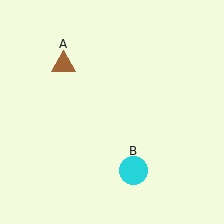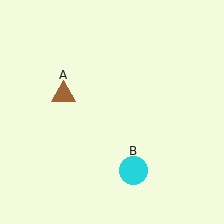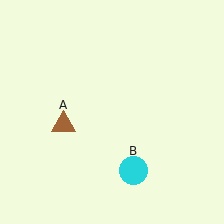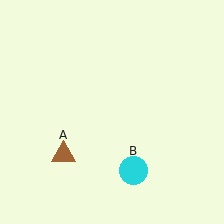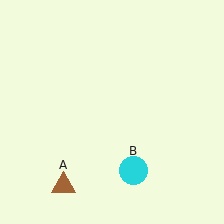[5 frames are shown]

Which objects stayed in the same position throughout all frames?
Cyan circle (object B) remained stationary.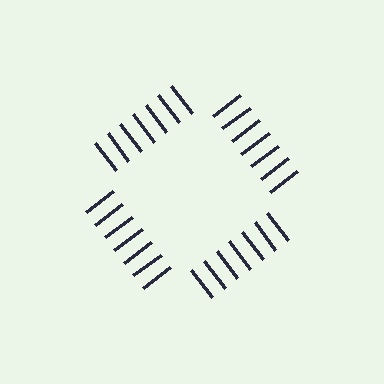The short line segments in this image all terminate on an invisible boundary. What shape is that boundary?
An illusory square — the line segments terminate on its edges but no continuous stroke is drawn.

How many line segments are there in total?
28 — 7 along each of the 4 edges.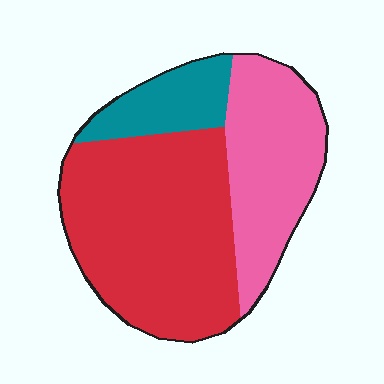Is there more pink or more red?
Red.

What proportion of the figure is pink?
Pink covers around 30% of the figure.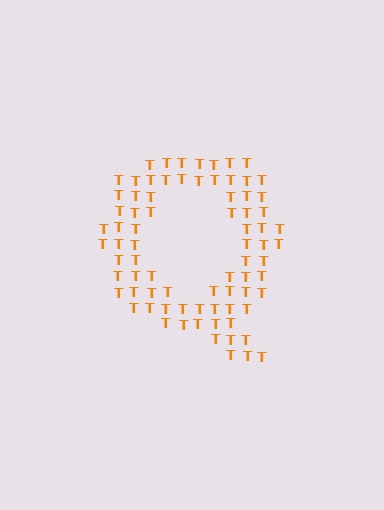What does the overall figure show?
The overall figure shows the letter Q.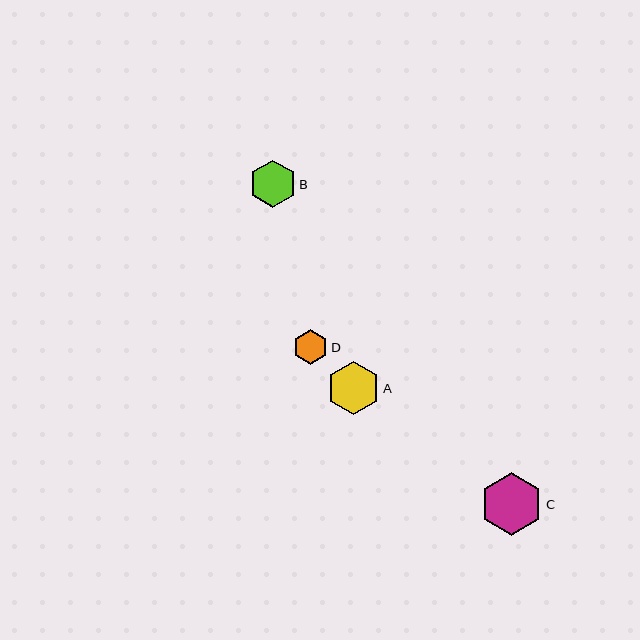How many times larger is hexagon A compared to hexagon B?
Hexagon A is approximately 1.1 times the size of hexagon B.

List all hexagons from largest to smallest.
From largest to smallest: C, A, B, D.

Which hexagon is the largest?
Hexagon C is the largest with a size of approximately 63 pixels.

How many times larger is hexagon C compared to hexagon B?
Hexagon C is approximately 1.3 times the size of hexagon B.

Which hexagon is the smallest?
Hexagon D is the smallest with a size of approximately 35 pixels.